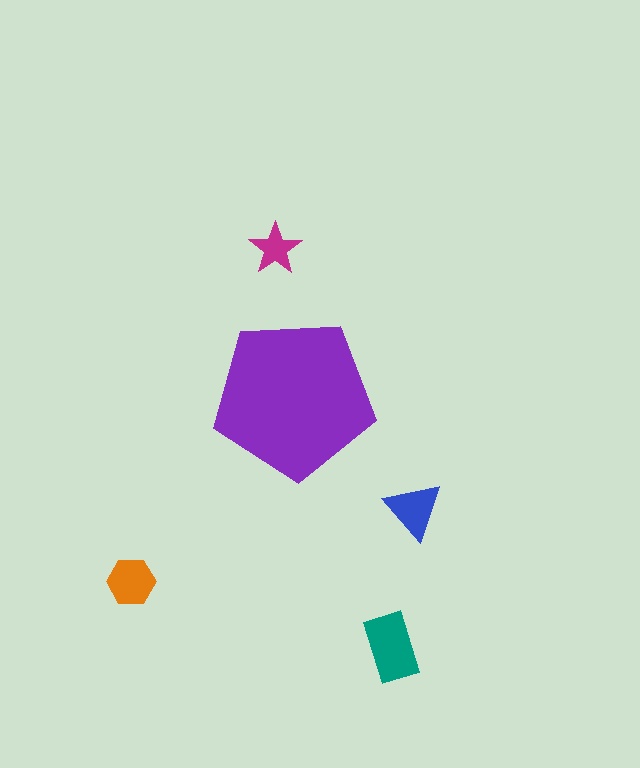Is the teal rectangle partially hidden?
No, the teal rectangle is fully visible.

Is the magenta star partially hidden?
No, the magenta star is fully visible.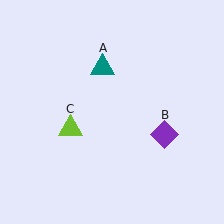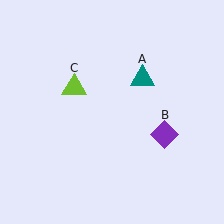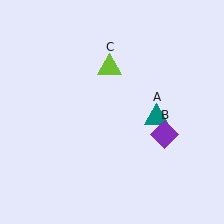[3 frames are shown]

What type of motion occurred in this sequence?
The teal triangle (object A), lime triangle (object C) rotated clockwise around the center of the scene.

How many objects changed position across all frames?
2 objects changed position: teal triangle (object A), lime triangle (object C).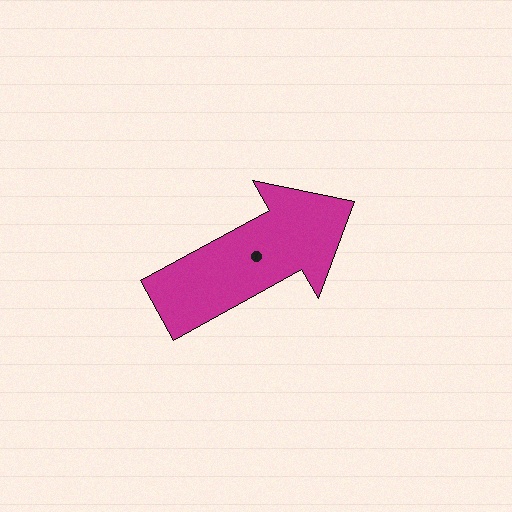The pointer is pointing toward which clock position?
Roughly 2 o'clock.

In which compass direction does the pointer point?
Northeast.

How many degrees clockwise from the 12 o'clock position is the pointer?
Approximately 61 degrees.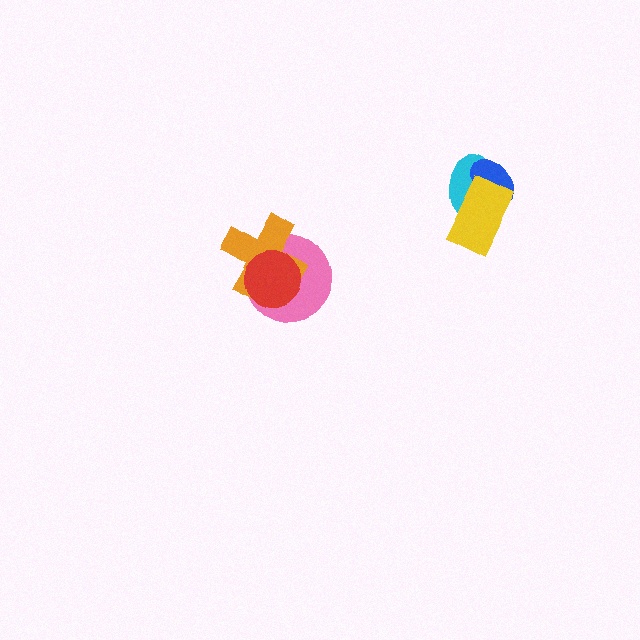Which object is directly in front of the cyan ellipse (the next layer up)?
The blue ellipse is directly in front of the cyan ellipse.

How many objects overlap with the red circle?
2 objects overlap with the red circle.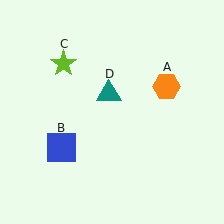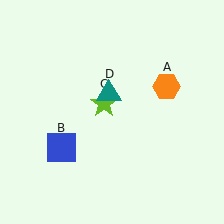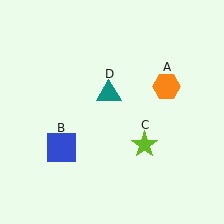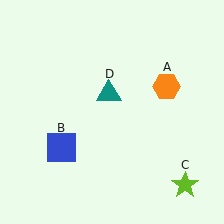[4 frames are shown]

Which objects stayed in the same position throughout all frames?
Orange hexagon (object A) and blue square (object B) and teal triangle (object D) remained stationary.